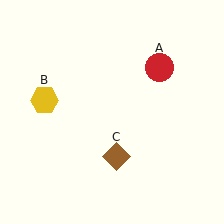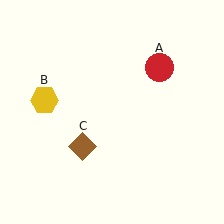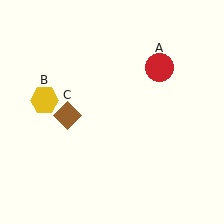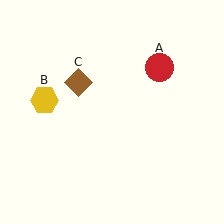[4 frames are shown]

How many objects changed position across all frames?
1 object changed position: brown diamond (object C).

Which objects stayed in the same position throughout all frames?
Red circle (object A) and yellow hexagon (object B) remained stationary.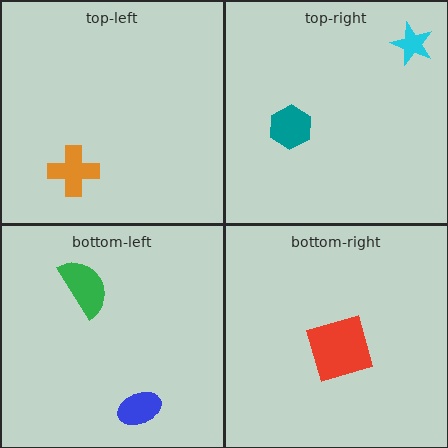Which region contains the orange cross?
The top-left region.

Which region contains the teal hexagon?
The top-right region.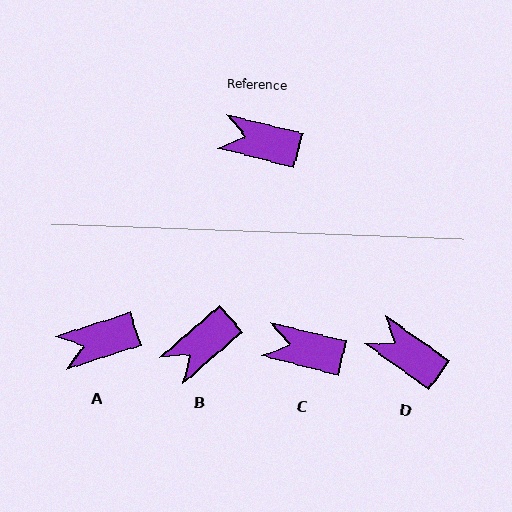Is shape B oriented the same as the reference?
No, it is off by about 55 degrees.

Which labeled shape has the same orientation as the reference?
C.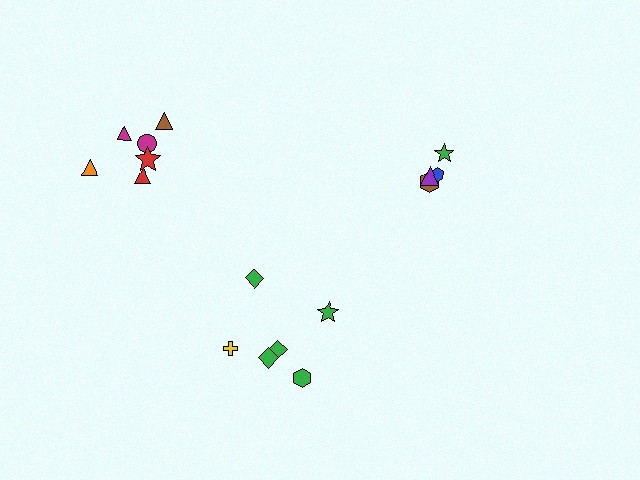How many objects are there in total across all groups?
There are 16 objects.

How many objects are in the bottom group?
There are 6 objects.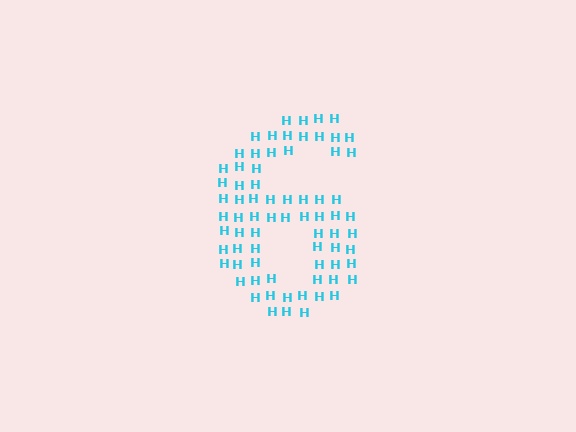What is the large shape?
The large shape is the digit 6.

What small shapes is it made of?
It is made of small letter H's.